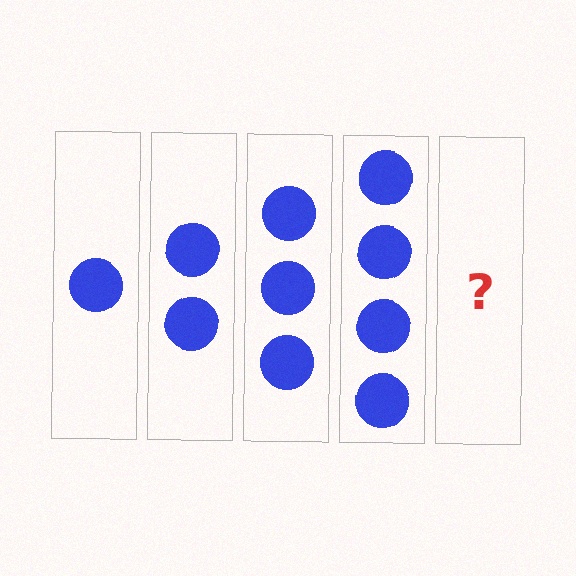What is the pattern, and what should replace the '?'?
The pattern is that each step adds one more circle. The '?' should be 5 circles.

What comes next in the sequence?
The next element should be 5 circles.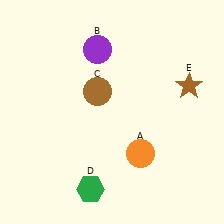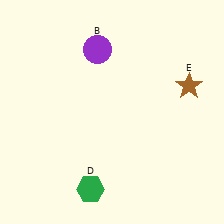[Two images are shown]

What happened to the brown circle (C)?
The brown circle (C) was removed in Image 2. It was in the top-left area of Image 1.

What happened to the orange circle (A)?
The orange circle (A) was removed in Image 2. It was in the bottom-right area of Image 1.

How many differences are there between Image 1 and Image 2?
There are 2 differences between the two images.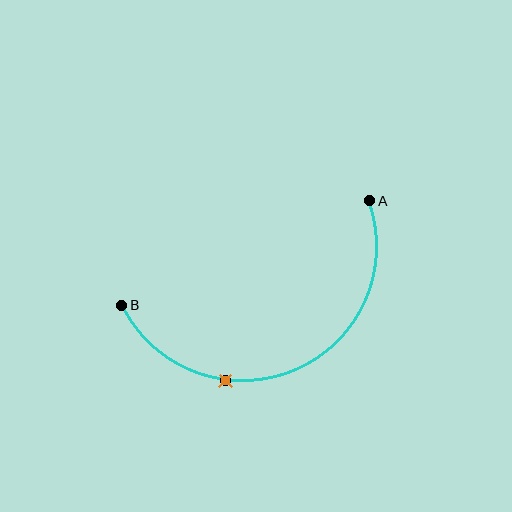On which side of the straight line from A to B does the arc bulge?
The arc bulges below the straight line connecting A and B.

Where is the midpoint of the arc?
The arc midpoint is the point on the curve farthest from the straight line joining A and B. It sits below that line.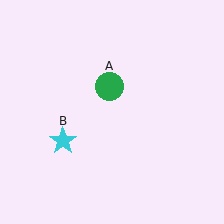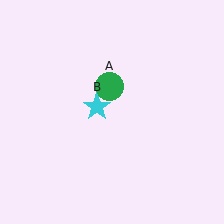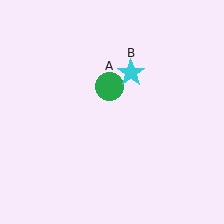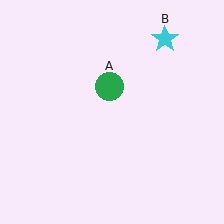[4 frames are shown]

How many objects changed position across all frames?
1 object changed position: cyan star (object B).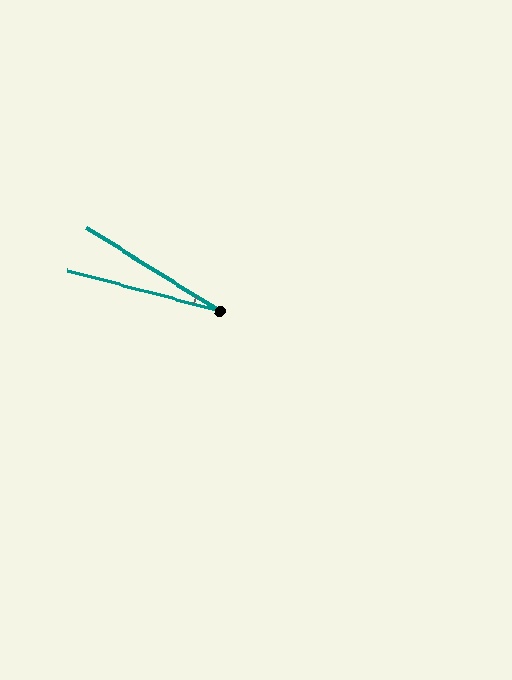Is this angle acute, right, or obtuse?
It is acute.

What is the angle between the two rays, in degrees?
Approximately 17 degrees.